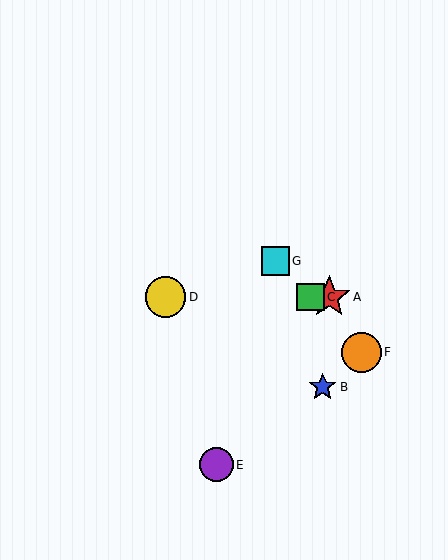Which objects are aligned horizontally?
Objects A, C, D are aligned horizontally.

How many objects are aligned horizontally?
3 objects (A, C, D) are aligned horizontally.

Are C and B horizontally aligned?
No, C is at y≈297 and B is at y≈387.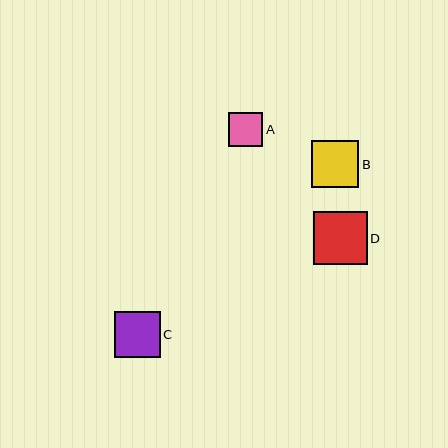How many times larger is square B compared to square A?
Square B is approximately 1.4 times the size of square A.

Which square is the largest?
Square D is the largest with a size of approximately 53 pixels.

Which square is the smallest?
Square A is the smallest with a size of approximately 34 pixels.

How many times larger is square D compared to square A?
Square D is approximately 1.6 times the size of square A.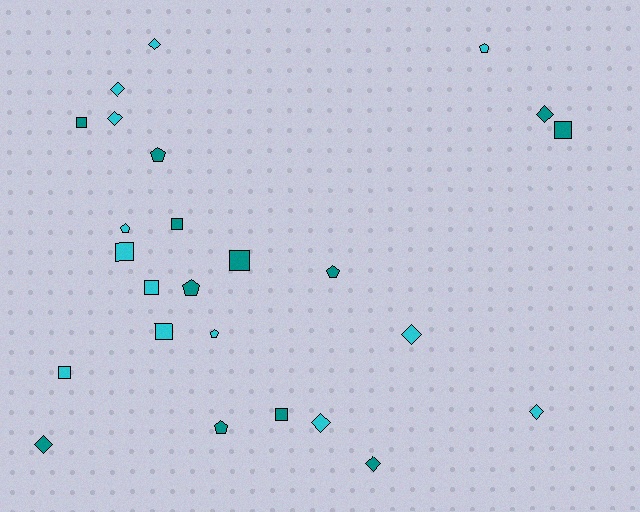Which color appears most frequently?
Cyan, with 13 objects.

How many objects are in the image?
There are 25 objects.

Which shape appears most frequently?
Diamond, with 9 objects.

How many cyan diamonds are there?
There are 6 cyan diamonds.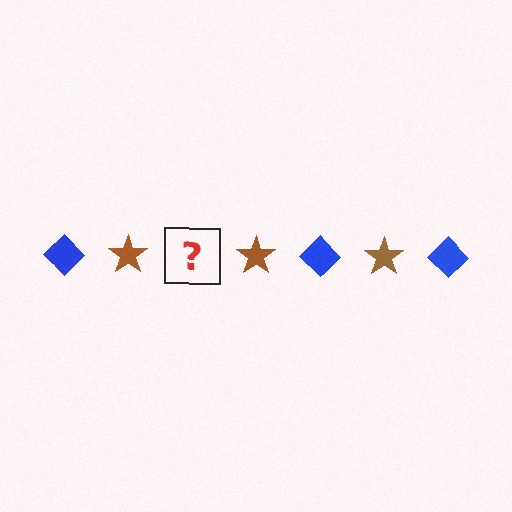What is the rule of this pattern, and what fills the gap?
The rule is that the pattern alternates between blue diamond and brown star. The gap should be filled with a blue diamond.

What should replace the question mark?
The question mark should be replaced with a blue diamond.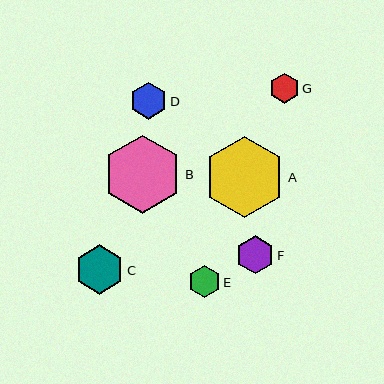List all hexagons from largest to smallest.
From largest to smallest: A, B, C, F, D, E, G.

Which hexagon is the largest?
Hexagon A is the largest with a size of approximately 81 pixels.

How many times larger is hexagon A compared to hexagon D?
Hexagon A is approximately 2.2 times the size of hexagon D.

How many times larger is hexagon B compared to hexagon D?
Hexagon B is approximately 2.1 times the size of hexagon D.